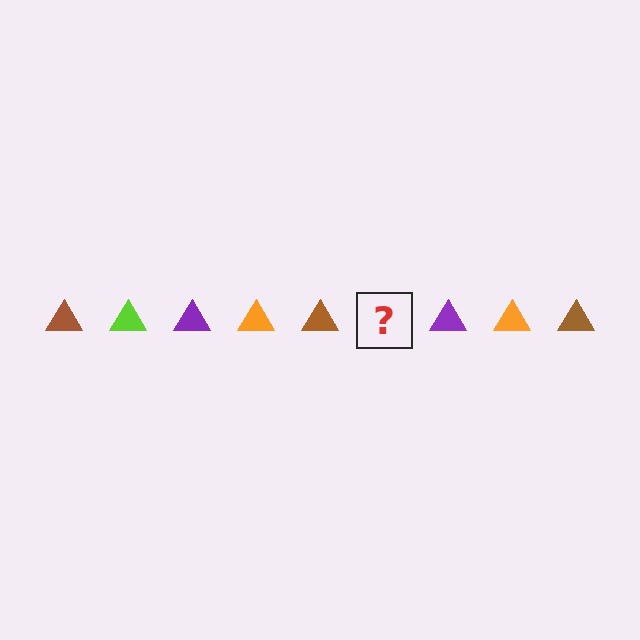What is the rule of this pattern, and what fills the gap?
The rule is that the pattern cycles through brown, lime, purple, orange triangles. The gap should be filled with a lime triangle.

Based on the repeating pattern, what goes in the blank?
The blank should be a lime triangle.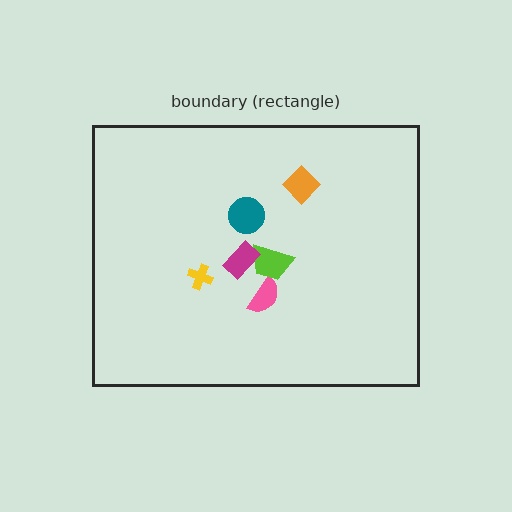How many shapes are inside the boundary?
6 inside, 0 outside.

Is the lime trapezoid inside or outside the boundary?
Inside.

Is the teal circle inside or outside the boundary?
Inside.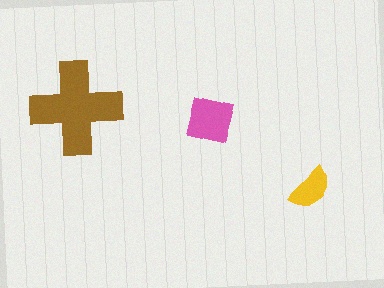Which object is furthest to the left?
The brown cross is leftmost.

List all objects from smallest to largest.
The yellow semicircle, the pink square, the brown cross.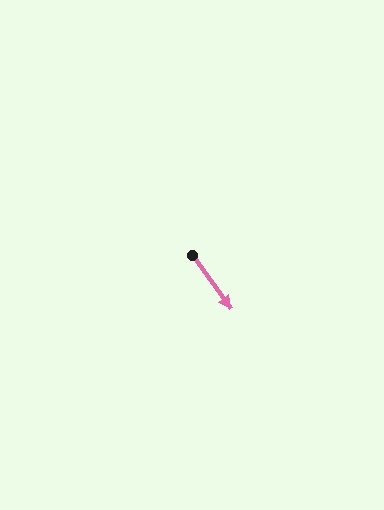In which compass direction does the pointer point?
Southeast.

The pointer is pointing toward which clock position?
Roughly 5 o'clock.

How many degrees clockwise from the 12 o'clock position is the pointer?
Approximately 144 degrees.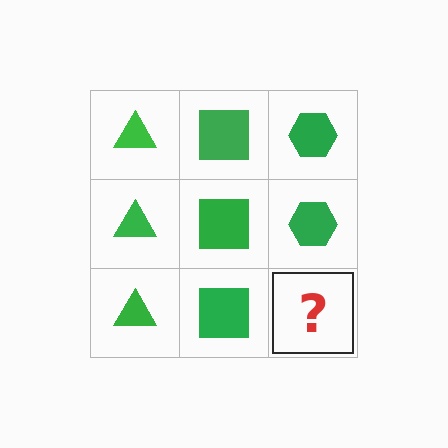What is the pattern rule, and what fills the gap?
The rule is that each column has a consistent shape. The gap should be filled with a green hexagon.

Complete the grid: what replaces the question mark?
The question mark should be replaced with a green hexagon.